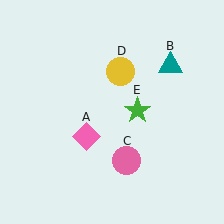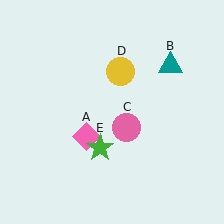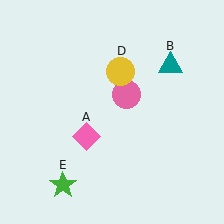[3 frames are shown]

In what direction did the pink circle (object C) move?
The pink circle (object C) moved up.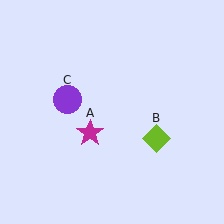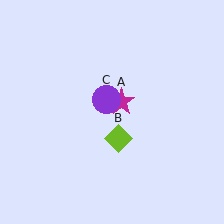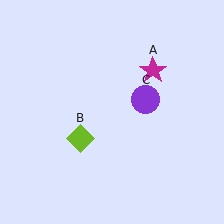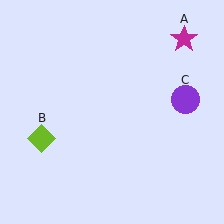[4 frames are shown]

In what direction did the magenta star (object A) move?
The magenta star (object A) moved up and to the right.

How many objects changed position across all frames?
3 objects changed position: magenta star (object A), lime diamond (object B), purple circle (object C).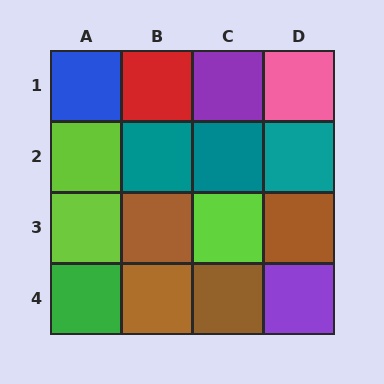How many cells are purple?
2 cells are purple.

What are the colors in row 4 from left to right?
Green, brown, brown, purple.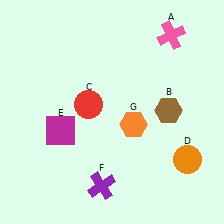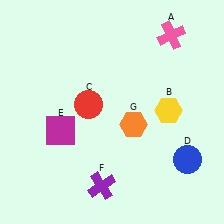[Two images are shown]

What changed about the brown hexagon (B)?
In Image 1, B is brown. In Image 2, it changed to yellow.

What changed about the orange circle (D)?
In Image 1, D is orange. In Image 2, it changed to blue.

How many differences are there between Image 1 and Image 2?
There are 2 differences between the two images.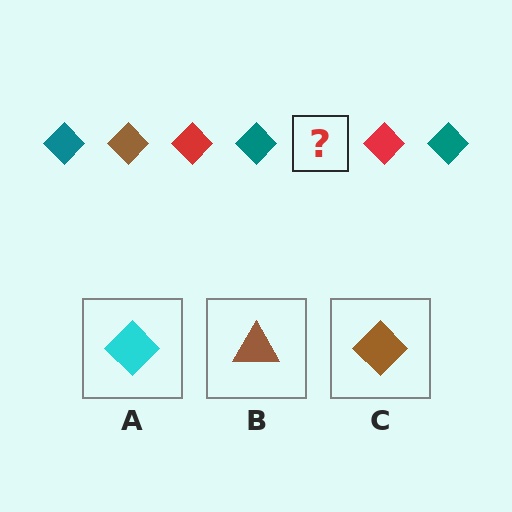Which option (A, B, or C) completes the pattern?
C.